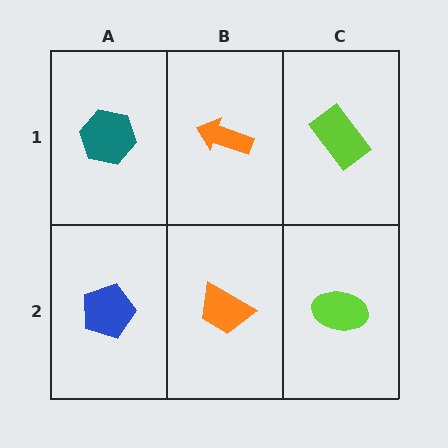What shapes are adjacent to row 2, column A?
A teal hexagon (row 1, column A), an orange trapezoid (row 2, column B).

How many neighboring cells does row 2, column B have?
3.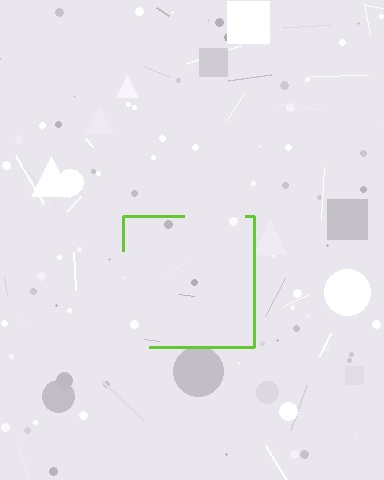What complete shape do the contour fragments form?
The contour fragments form a square.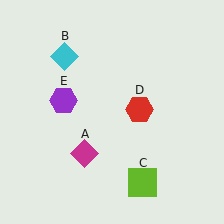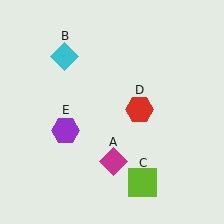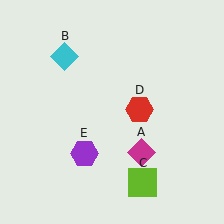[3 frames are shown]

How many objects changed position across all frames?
2 objects changed position: magenta diamond (object A), purple hexagon (object E).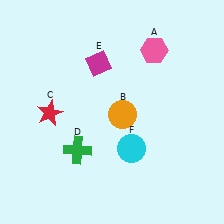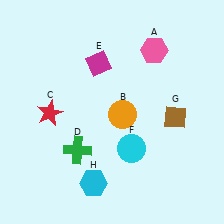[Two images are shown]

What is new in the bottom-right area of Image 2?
A brown diamond (G) was added in the bottom-right area of Image 2.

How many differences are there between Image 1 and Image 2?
There are 2 differences between the two images.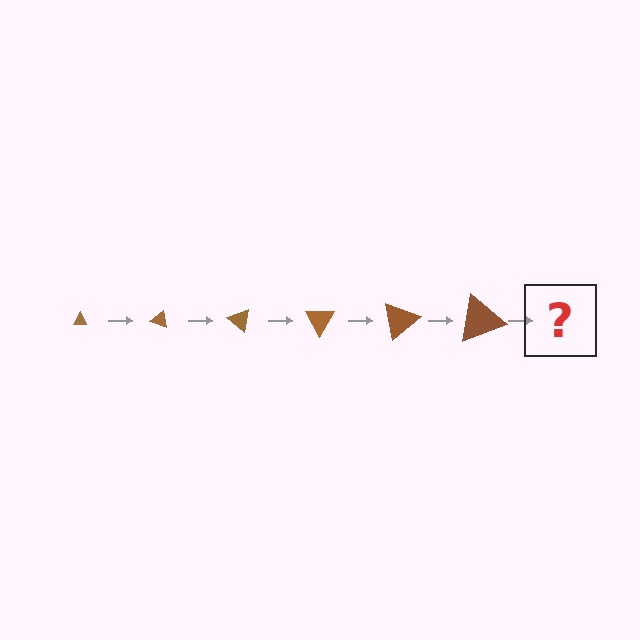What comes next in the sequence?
The next element should be a triangle, larger than the previous one and rotated 120 degrees from the start.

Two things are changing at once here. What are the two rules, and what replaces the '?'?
The two rules are that the triangle grows larger each step and it rotates 20 degrees each step. The '?' should be a triangle, larger than the previous one and rotated 120 degrees from the start.